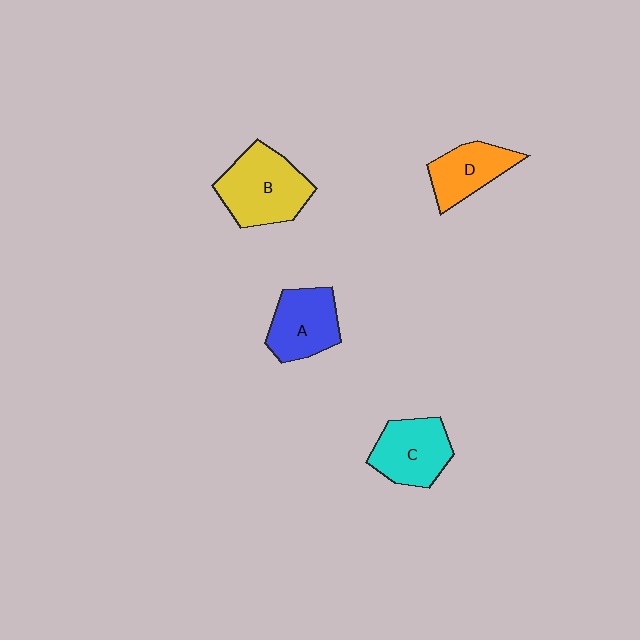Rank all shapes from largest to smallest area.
From largest to smallest: B (yellow), C (cyan), A (blue), D (orange).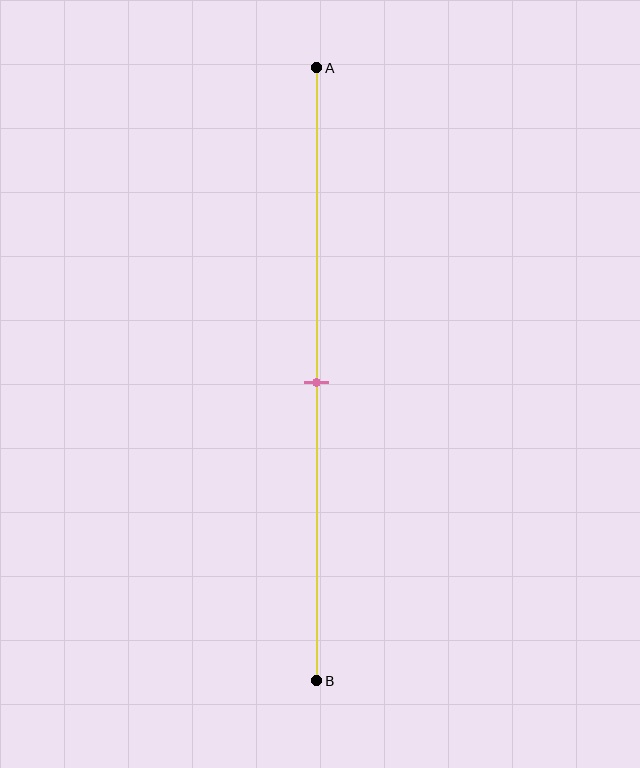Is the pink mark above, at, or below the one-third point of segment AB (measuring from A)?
The pink mark is below the one-third point of segment AB.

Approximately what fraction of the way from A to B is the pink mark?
The pink mark is approximately 50% of the way from A to B.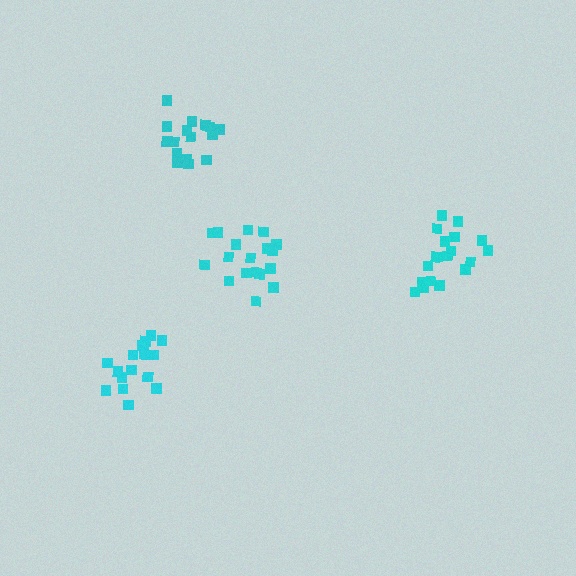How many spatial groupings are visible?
There are 4 spatial groupings.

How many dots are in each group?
Group 1: 18 dots, Group 2: 18 dots, Group 3: 19 dots, Group 4: 17 dots (72 total).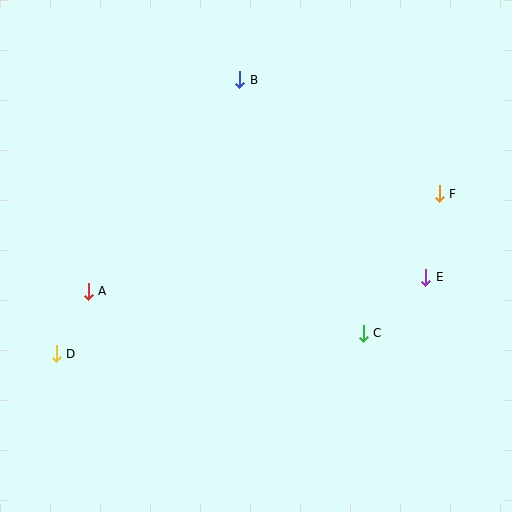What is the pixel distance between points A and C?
The distance between A and C is 278 pixels.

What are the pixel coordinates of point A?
Point A is at (88, 291).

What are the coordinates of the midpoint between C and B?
The midpoint between C and B is at (302, 206).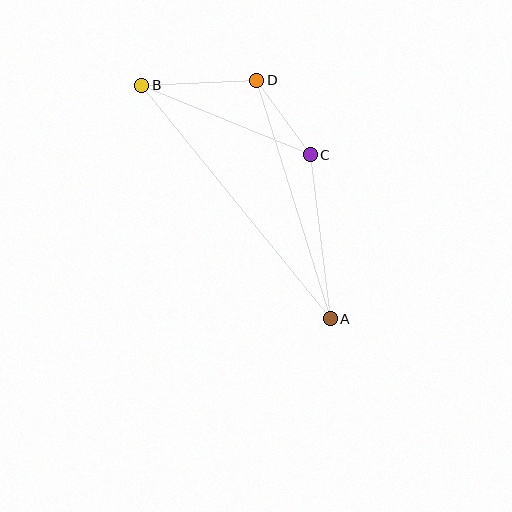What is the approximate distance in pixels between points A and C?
The distance between A and C is approximately 165 pixels.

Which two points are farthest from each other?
Points A and B are farthest from each other.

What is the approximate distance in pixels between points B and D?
The distance between B and D is approximately 115 pixels.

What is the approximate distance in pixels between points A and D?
The distance between A and D is approximately 249 pixels.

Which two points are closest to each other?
Points C and D are closest to each other.